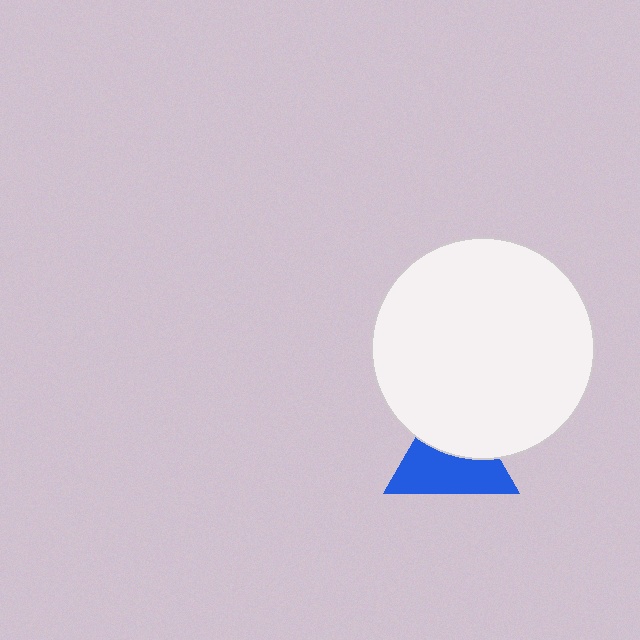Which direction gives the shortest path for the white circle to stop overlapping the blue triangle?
Moving up gives the shortest separation.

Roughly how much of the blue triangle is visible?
About half of it is visible (roughly 56%).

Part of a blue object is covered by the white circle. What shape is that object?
It is a triangle.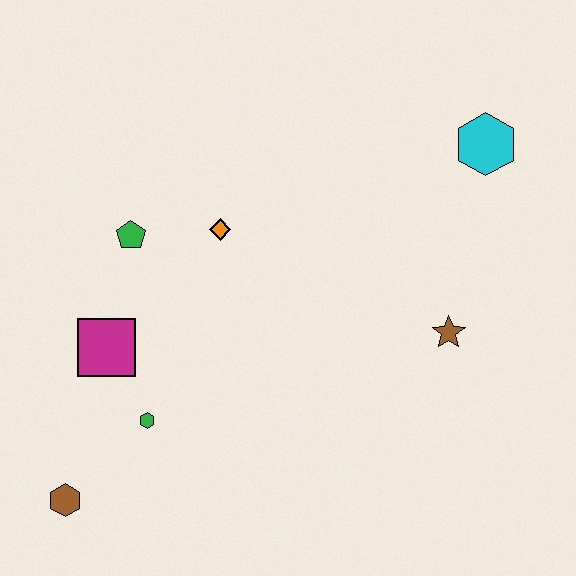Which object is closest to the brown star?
The cyan hexagon is closest to the brown star.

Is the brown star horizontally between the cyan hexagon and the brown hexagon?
Yes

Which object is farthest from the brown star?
The brown hexagon is farthest from the brown star.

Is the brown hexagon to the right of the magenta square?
No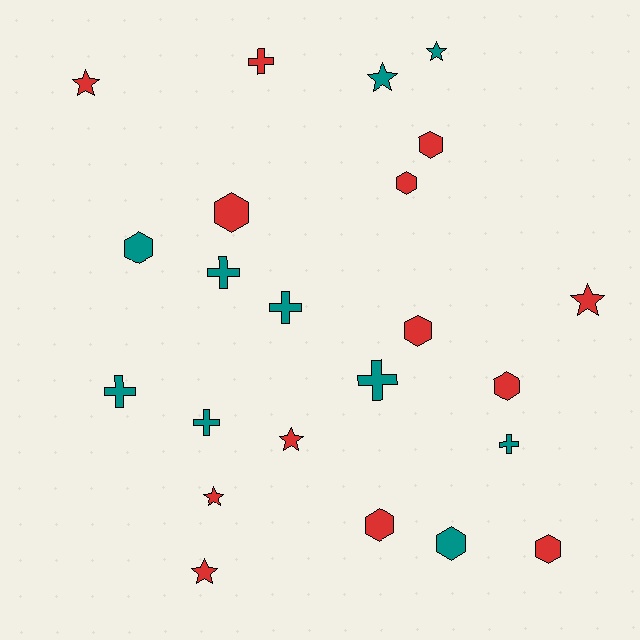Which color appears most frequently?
Red, with 13 objects.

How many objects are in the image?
There are 23 objects.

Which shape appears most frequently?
Hexagon, with 9 objects.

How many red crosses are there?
There is 1 red cross.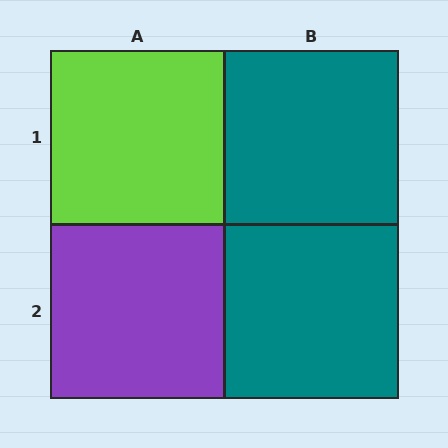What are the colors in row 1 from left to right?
Lime, teal.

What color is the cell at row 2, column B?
Teal.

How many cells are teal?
2 cells are teal.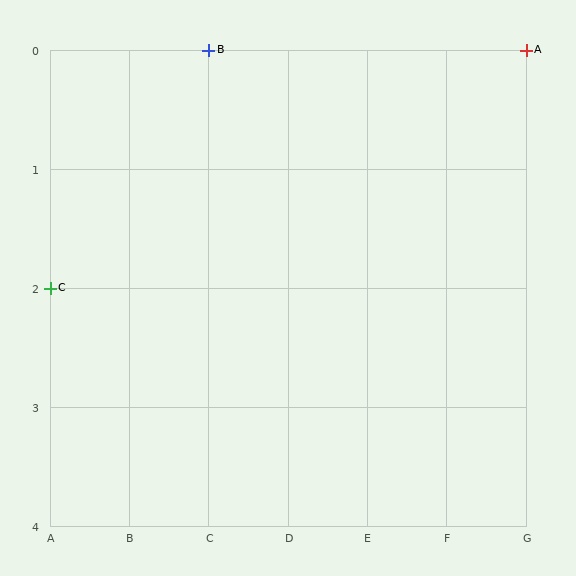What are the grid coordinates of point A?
Point A is at grid coordinates (G, 0).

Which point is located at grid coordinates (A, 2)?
Point C is at (A, 2).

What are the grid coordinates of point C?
Point C is at grid coordinates (A, 2).